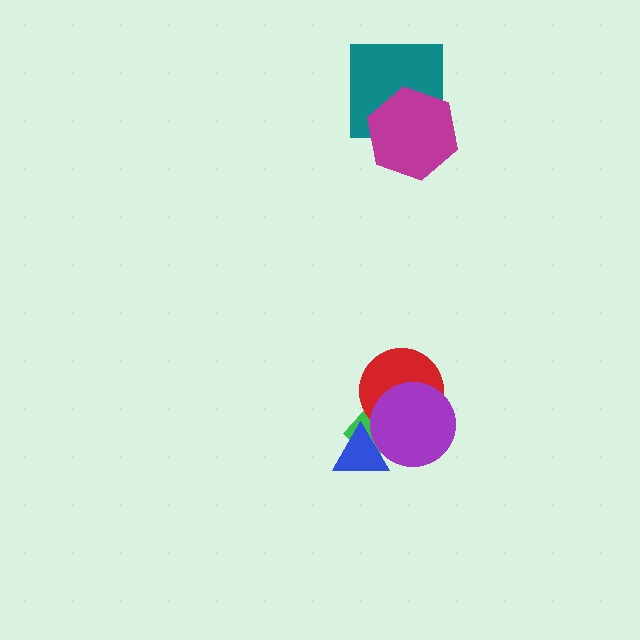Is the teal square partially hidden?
Yes, it is partially covered by another shape.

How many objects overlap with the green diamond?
3 objects overlap with the green diamond.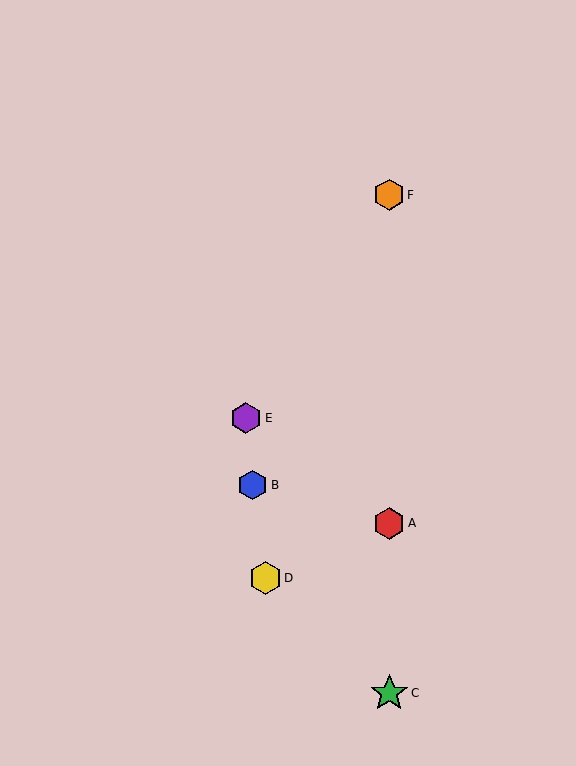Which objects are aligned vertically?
Objects A, C, F are aligned vertically.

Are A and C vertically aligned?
Yes, both are at x≈389.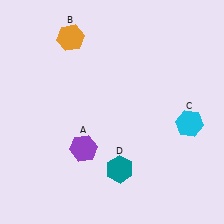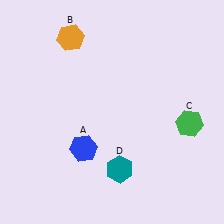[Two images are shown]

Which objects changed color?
A changed from purple to blue. C changed from cyan to green.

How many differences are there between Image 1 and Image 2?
There are 2 differences between the two images.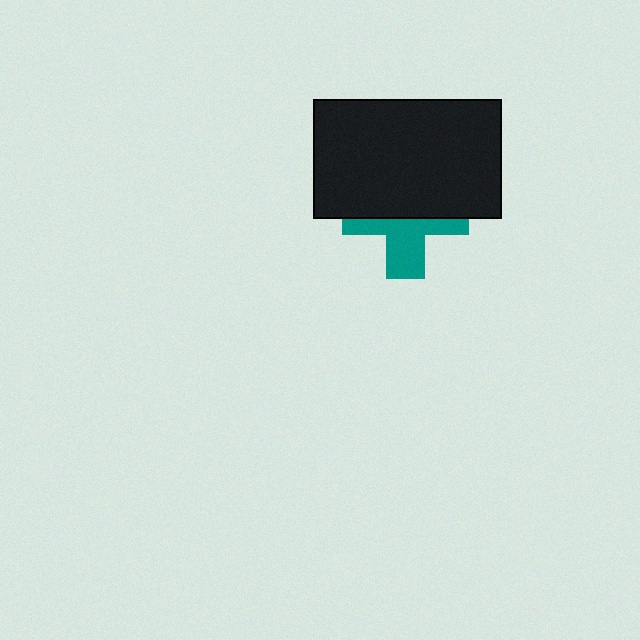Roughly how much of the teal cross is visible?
A small part of it is visible (roughly 44%).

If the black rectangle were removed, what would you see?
You would see the complete teal cross.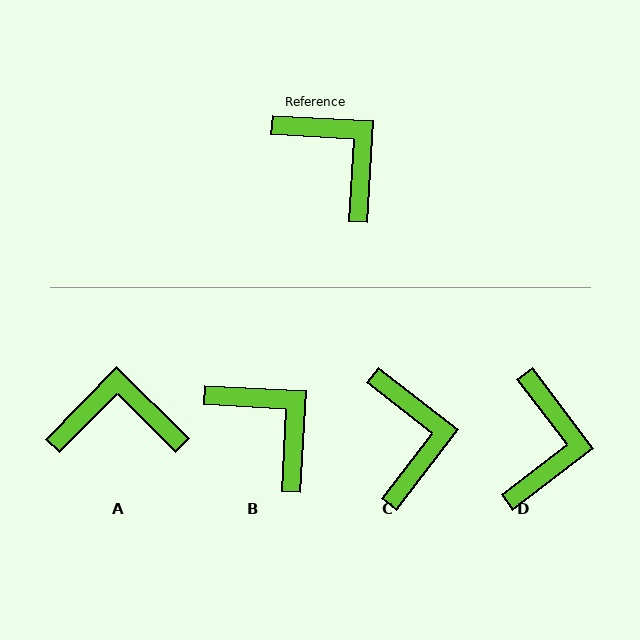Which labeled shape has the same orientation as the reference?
B.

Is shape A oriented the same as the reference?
No, it is off by about 49 degrees.